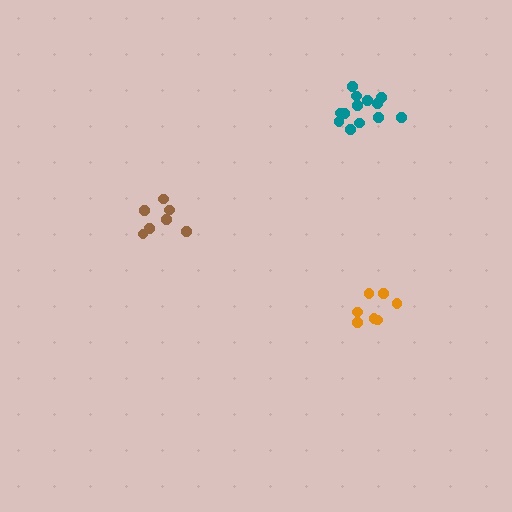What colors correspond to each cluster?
The clusters are colored: orange, brown, teal.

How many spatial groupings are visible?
There are 3 spatial groupings.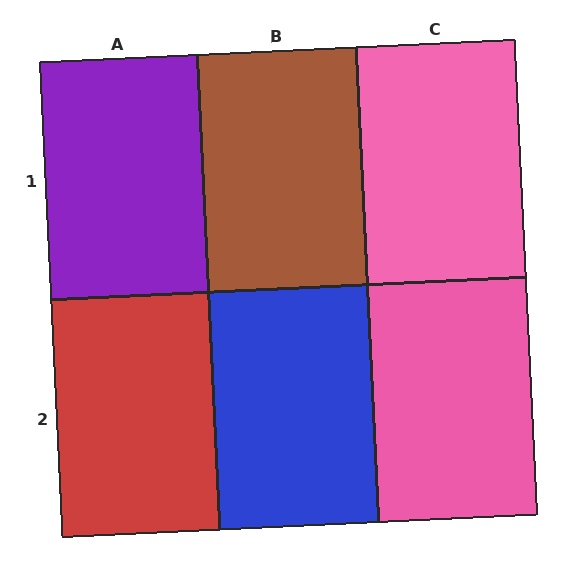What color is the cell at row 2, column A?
Red.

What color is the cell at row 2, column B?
Blue.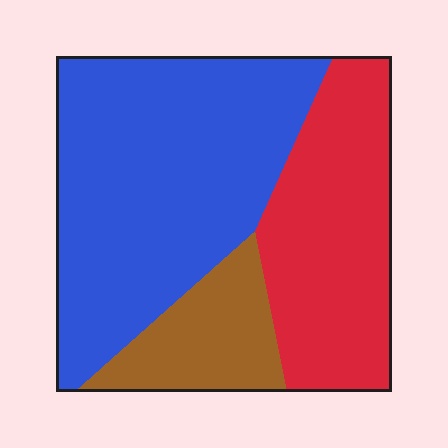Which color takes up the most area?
Blue, at roughly 50%.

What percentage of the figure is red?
Red covers 32% of the figure.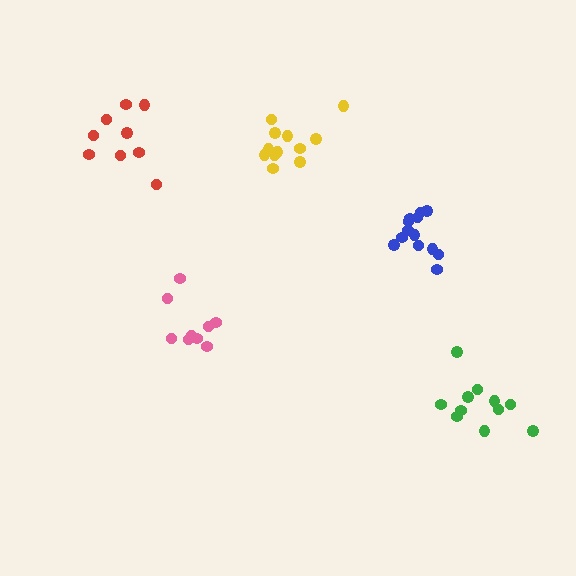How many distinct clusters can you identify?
There are 5 distinct clusters.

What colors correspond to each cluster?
The clusters are colored: yellow, blue, pink, green, red.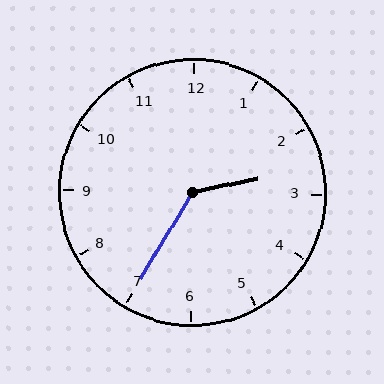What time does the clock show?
2:35.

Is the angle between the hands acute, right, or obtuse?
It is obtuse.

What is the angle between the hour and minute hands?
Approximately 132 degrees.